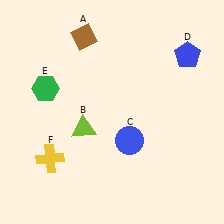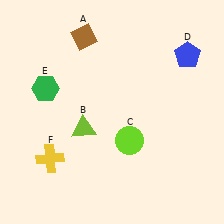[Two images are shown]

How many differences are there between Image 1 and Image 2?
There is 1 difference between the two images.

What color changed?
The circle (C) changed from blue in Image 1 to lime in Image 2.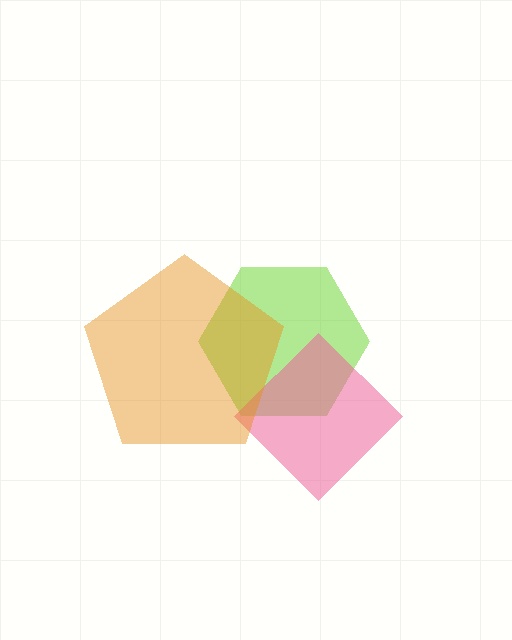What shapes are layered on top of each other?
The layered shapes are: a lime hexagon, a pink diamond, an orange pentagon.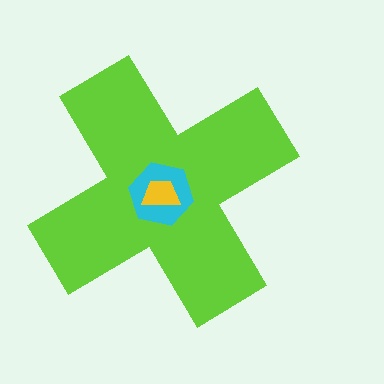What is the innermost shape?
The yellow trapezoid.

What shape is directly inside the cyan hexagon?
The yellow trapezoid.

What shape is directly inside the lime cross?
The cyan hexagon.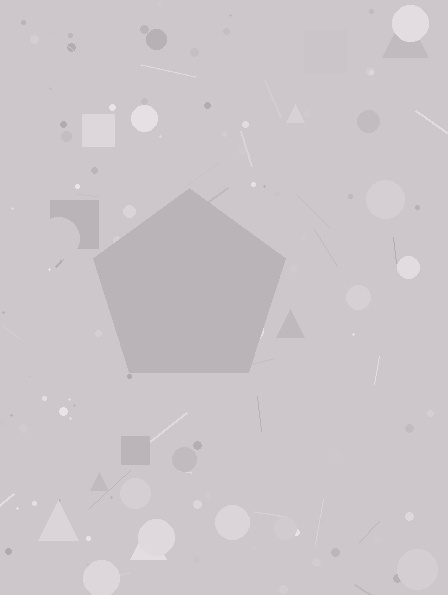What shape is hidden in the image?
A pentagon is hidden in the image.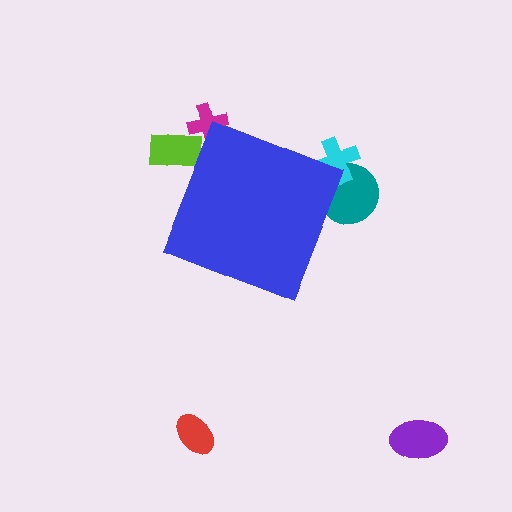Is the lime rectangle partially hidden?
Yes, the lime rectangle is partially hidden behind the blue diamond.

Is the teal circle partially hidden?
Yes, the teal circle is partially hidden behind the blue diamond.